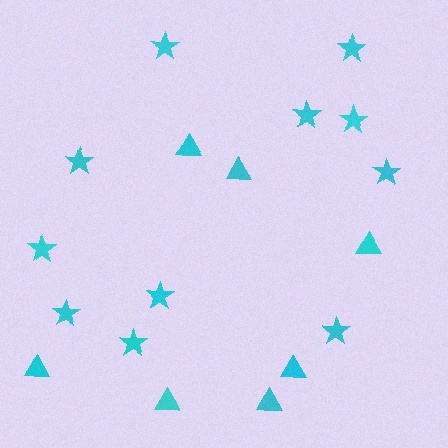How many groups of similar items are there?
There are 2 groups: one group of stars (11) and one group of triangles (7).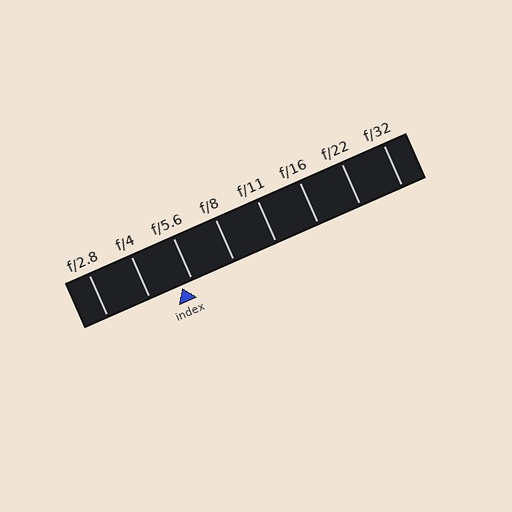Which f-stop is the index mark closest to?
The index mark is closest to f/5.6.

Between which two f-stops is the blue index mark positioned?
The index mark is between f/4 and f/5.6.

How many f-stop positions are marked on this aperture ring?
There are 8 f-stop positions marked.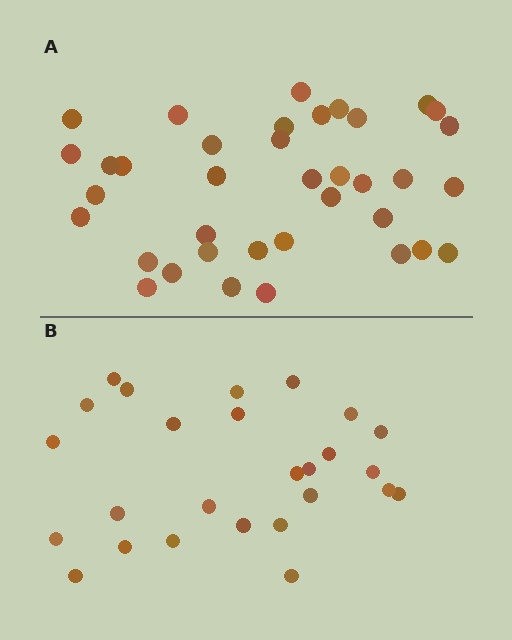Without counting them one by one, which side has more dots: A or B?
Region A (the top region) has more dots.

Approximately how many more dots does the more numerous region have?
Region A has roughly 12 or so more dots than region B.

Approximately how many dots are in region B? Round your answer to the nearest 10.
About 30 dots. (The exact count is 26, which rounds to 30.)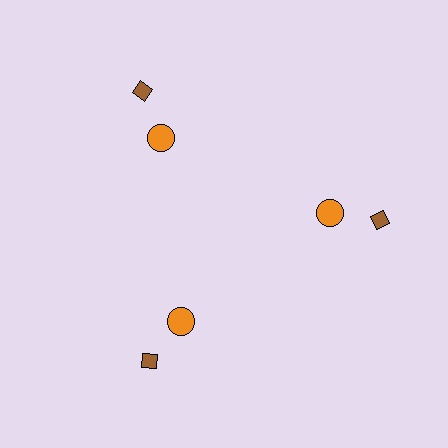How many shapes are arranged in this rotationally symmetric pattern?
There are 6 shapes, arranged in 3 groups of 2.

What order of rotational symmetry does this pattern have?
This pattern has 3-fold rotational symmetry.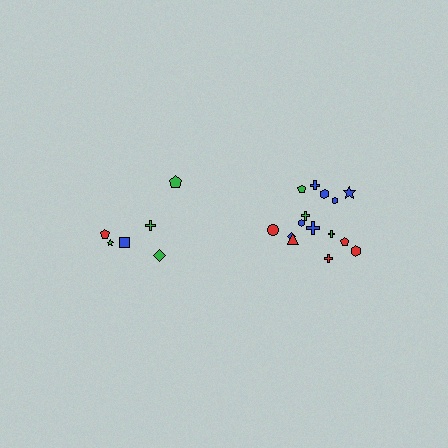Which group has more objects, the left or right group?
The right group.